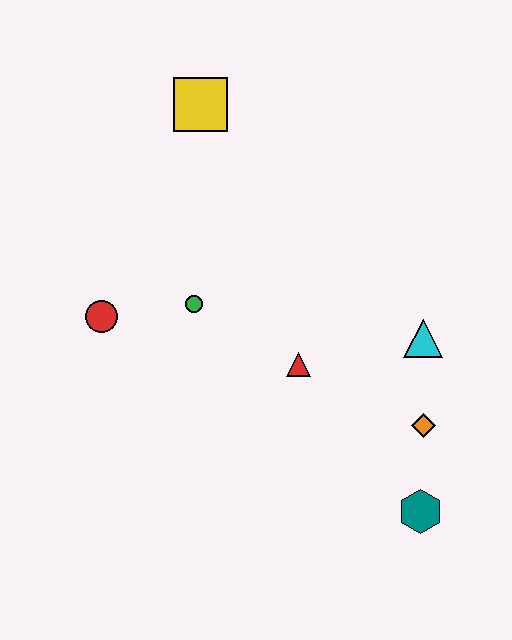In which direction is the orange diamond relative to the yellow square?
The orange diamond is below the yellow square.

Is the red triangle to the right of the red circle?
Yes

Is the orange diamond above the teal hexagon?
Yes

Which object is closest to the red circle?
The green circle is closest to the red circle.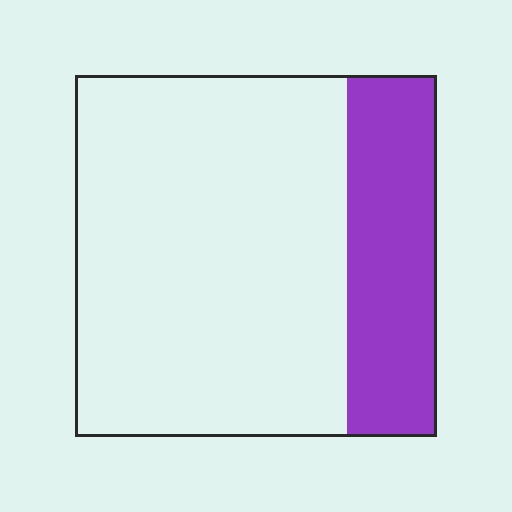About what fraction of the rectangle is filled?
About one quarter (1/4).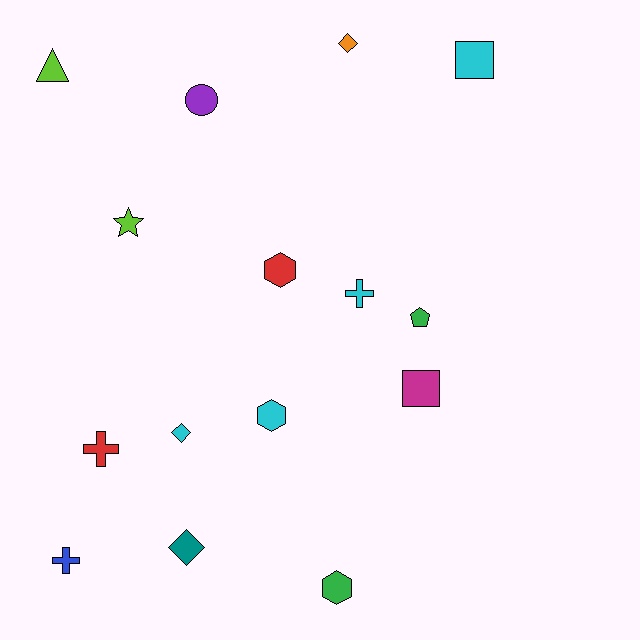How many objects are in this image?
There are 15 objects.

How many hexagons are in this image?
There are 3 hexagons.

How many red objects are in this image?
There are 2 red objects.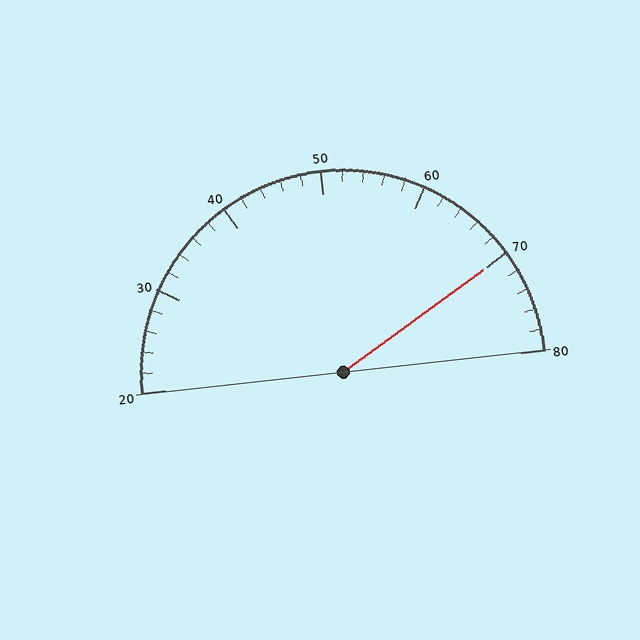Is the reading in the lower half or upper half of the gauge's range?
The reading is in the upper half of the range (20 to 80).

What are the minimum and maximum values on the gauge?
The gauge ranges from 20 to 80.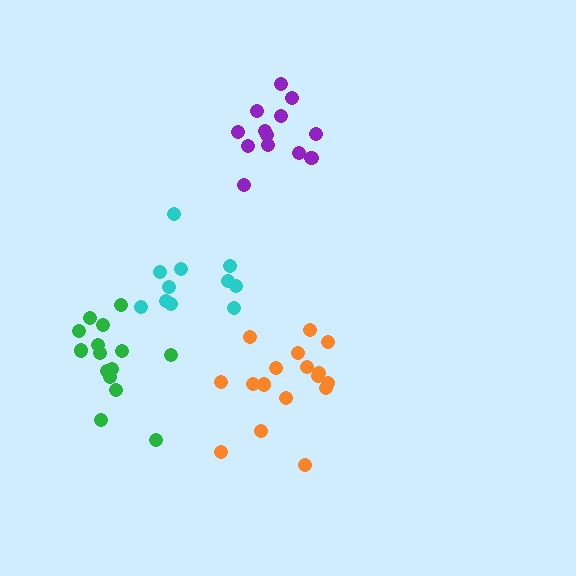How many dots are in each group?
Group 1: 11 dots, Group 2: 17 dots, Group 3: 15 dots, Group 4: 13 dots (56 total).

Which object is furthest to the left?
The green cluster is leftmost.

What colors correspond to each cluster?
The clusters are colored: cyan, orange, green, purple.